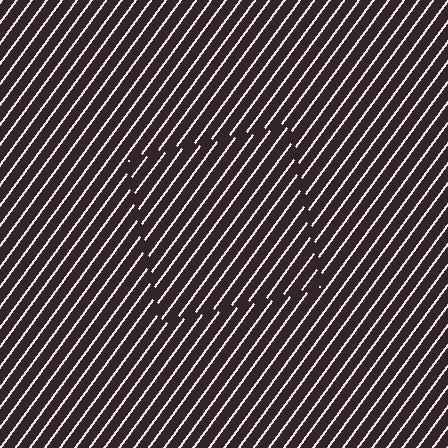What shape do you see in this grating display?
An illusory square. The interior of the shape contains the same grating, shifted by half a period — the contour is defined by the phase discontinuity where line-ends from the inner and outer gratings abut.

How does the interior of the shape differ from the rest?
The interior of the shape contains the same grating, shifted by half a period — the contour is defined by the phase discontinuity where line-ends from the inner and outer gratings abut.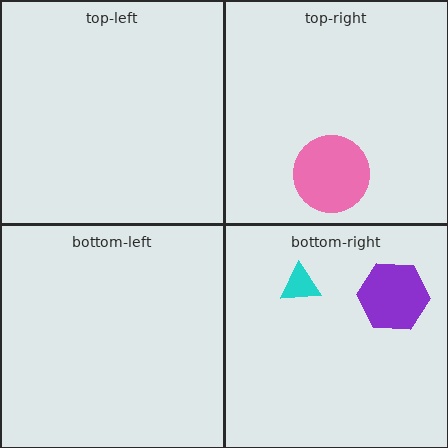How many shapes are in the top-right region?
1.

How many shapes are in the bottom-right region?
2.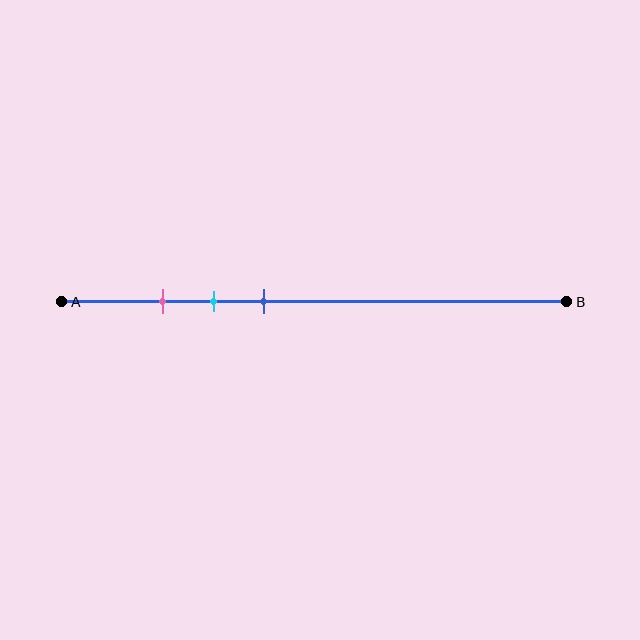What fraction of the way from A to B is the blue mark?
The blue mark is approximately 40% (0.4) of the way from A to B.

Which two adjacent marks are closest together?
The pink and cyan marks are the closest adjacent pair.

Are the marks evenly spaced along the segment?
Yes, the marks are approximately evenly spaced.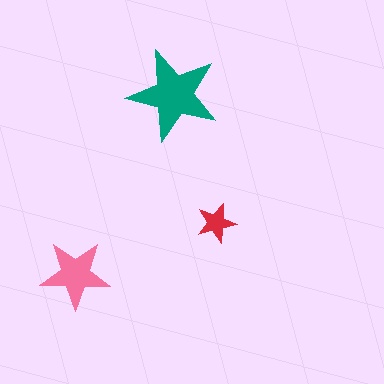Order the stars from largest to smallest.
the teal one, the pink one, the red one.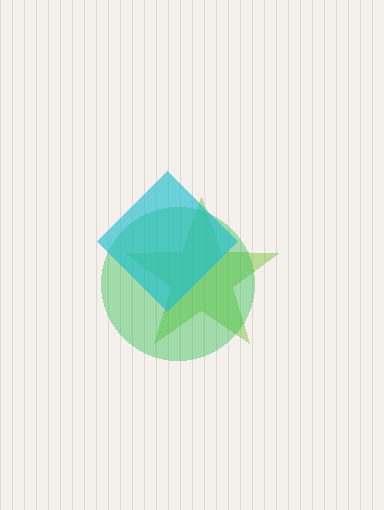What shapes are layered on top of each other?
The layered shapes are: a lime star, a green circle, a cyan diamond.